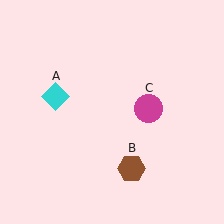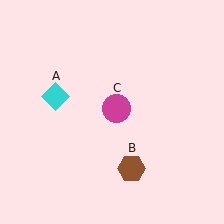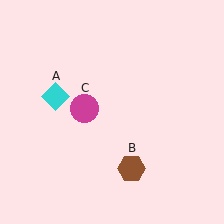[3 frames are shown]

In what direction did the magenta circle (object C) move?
The magenta circle (object C) moved left.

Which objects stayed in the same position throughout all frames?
Cyan diamond (object A) and brown hexagon (object B) remained stationary.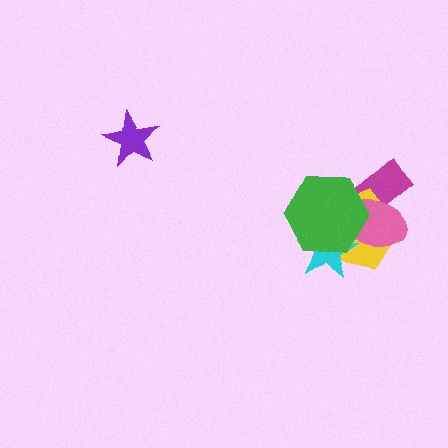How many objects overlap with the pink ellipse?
4 objects overlap with the pink ellipse.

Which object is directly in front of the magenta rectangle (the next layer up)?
The yellow pentagon is directly in front of the magenta rectangle.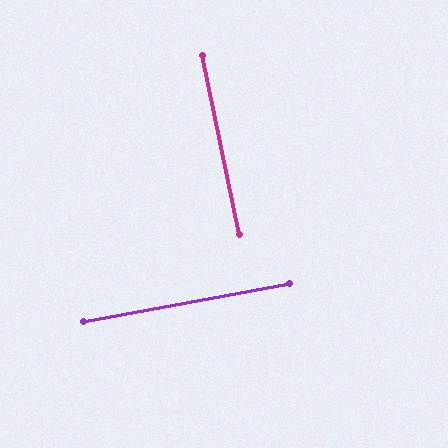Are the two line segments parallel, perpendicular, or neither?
Perpendicular — they meet at approximately 89°.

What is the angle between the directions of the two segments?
Approximately 89 degrees.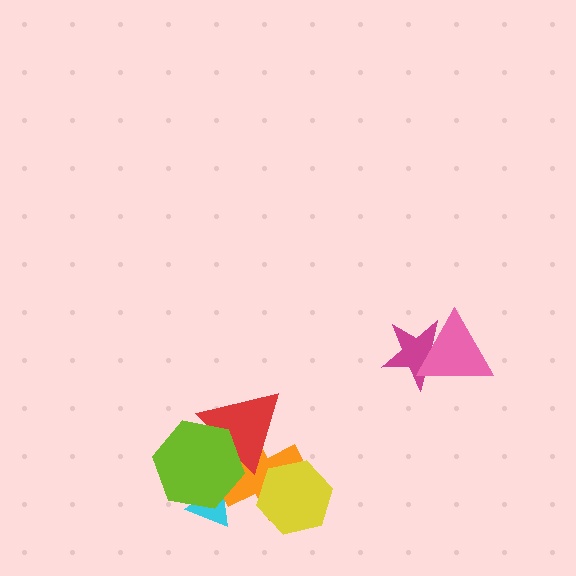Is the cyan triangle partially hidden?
Yes, it is partially covered by another shape.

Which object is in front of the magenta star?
The pink triangle is in front of the magenta star.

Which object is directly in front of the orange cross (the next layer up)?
The red triangle is directly in front of the orange cross.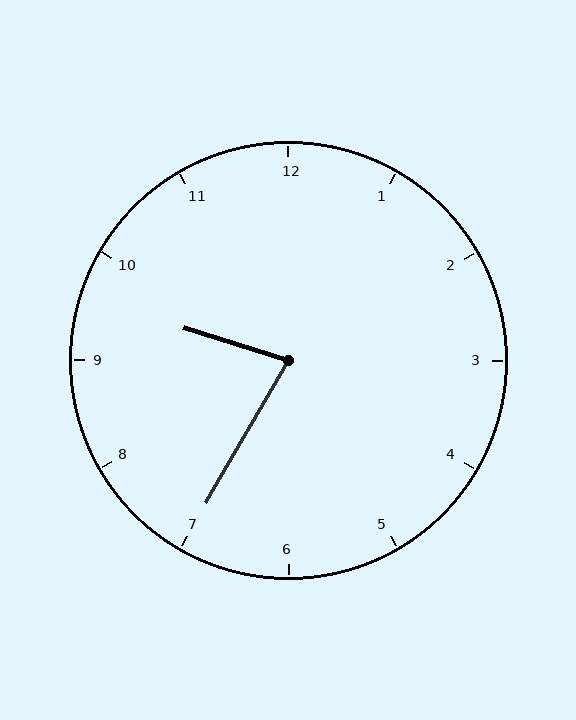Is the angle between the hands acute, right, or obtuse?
It is acute.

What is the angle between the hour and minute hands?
Approximately 78 degrees.